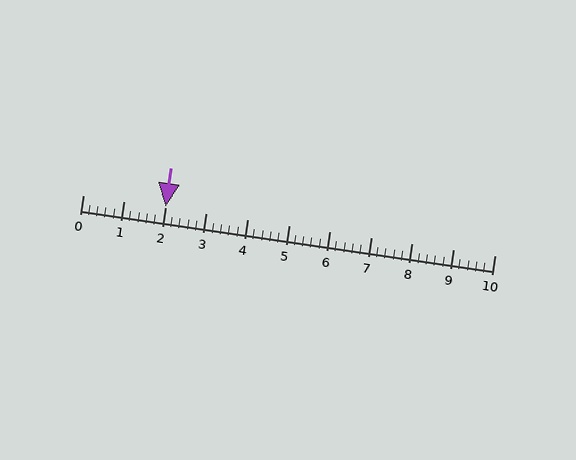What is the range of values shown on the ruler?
The ruler shows values from 0 to 10.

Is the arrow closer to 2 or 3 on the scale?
The arrow is closer to 2.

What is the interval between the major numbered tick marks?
The major tick marks are spaced 1 units apart.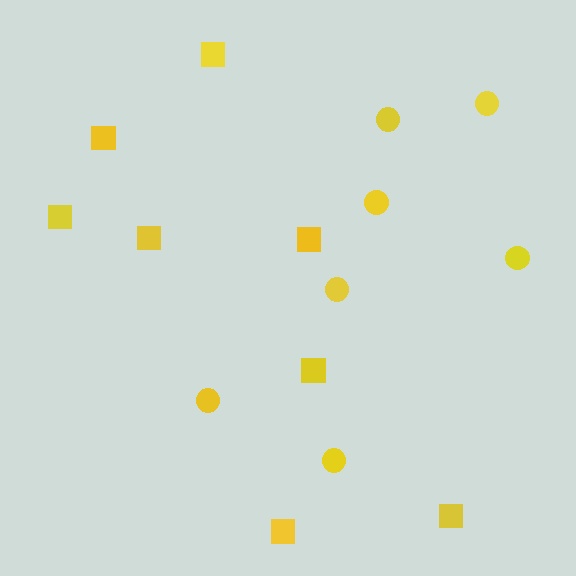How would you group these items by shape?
There are 2 groups: one group of circles (7) and one group of squares (8).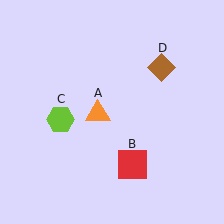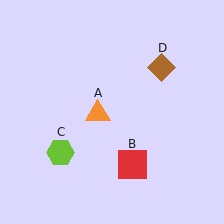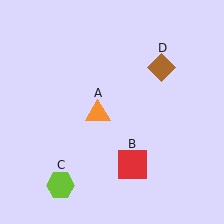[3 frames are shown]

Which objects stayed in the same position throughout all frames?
Orange triangle (object A) and red square (object B) and brown diamond (object D) remained stationary.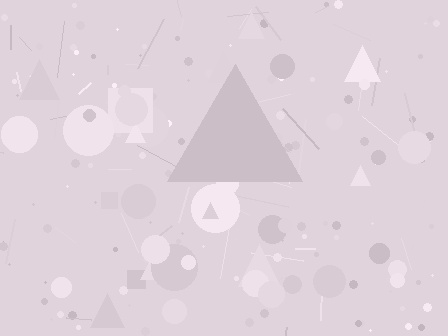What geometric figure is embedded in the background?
A triangle is embedded in the background.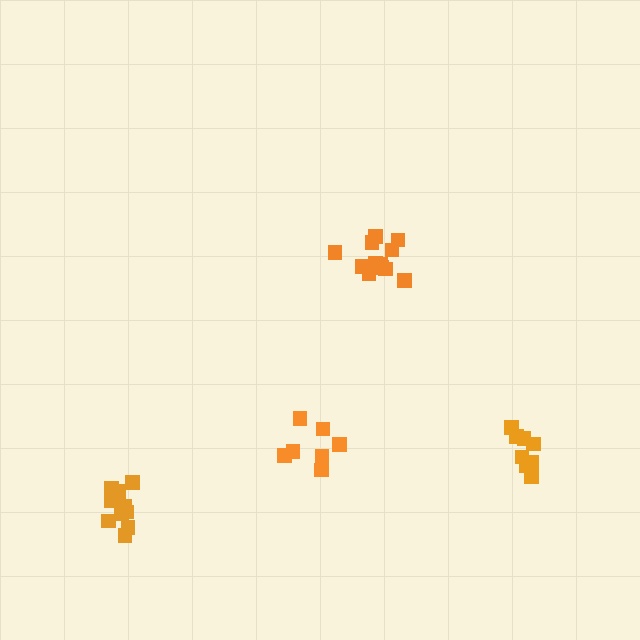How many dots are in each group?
Group 1: 8 dots, Group 2: 12 dots, Group 3: 10 dots, Group 4: 7 dots (37 total).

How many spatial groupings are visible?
There are 4 spatial groupings.